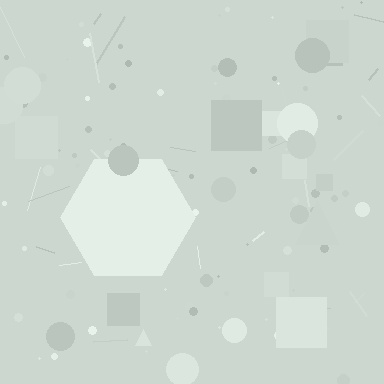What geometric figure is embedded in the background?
A hexagon is embedded in the background.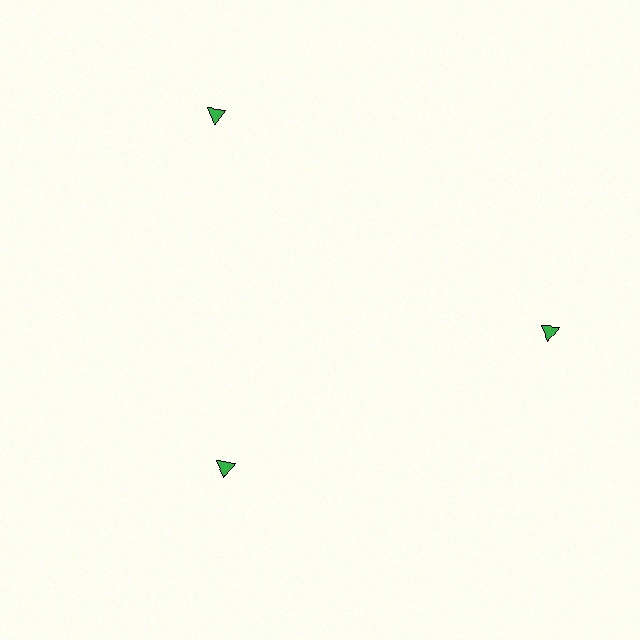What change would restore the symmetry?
The symmetry would be restored by moving it outward, back onto the ring so that all 3 triangles sit at equal angles and equal distance from the center.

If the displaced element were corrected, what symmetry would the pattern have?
It would have 3-fold rotational symmetry — the pattern would map onto itself every 120 degrees.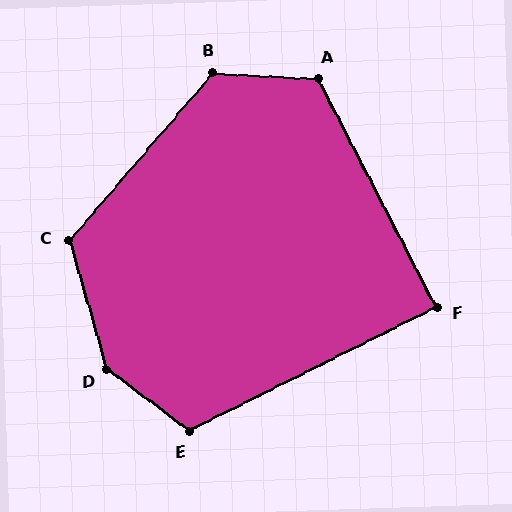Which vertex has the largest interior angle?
D, at approximately 143 degrees.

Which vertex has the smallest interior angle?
F, at approximately 89 degrees.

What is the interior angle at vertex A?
Approximately 120 degrees (obtuse).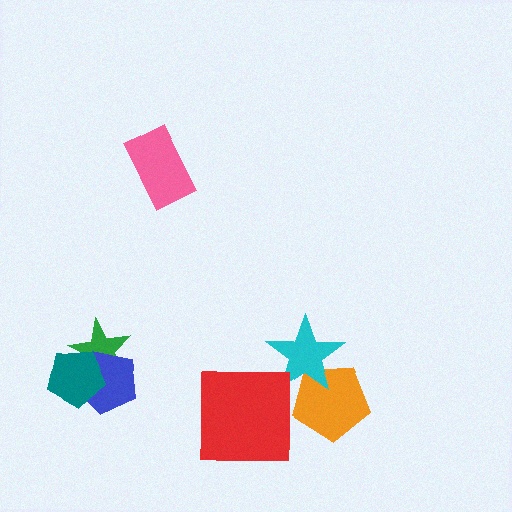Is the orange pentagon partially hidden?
Yes, it is partially covered by another shape.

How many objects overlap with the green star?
2 objects overlap with the green star.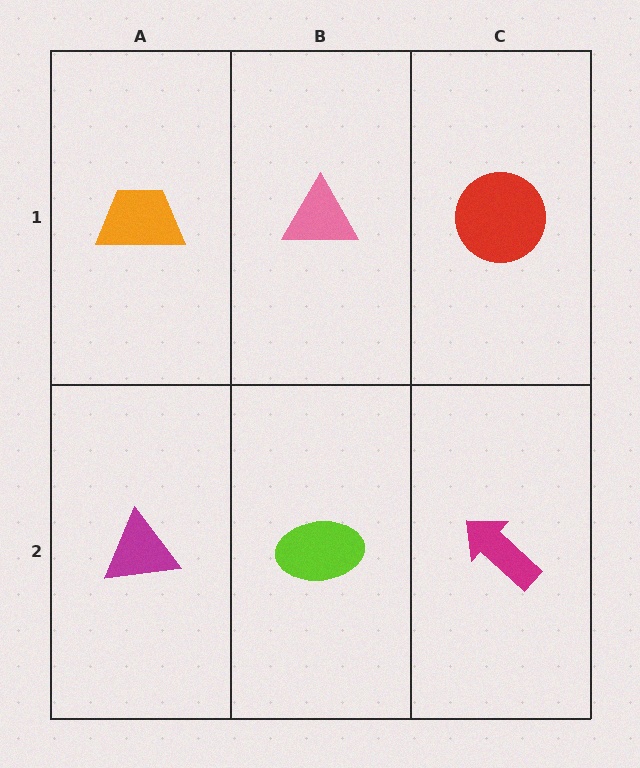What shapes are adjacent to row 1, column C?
A magenta arrow (row 2, column C), a pink triangle (row 1, column B).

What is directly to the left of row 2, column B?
A magenta triangle.